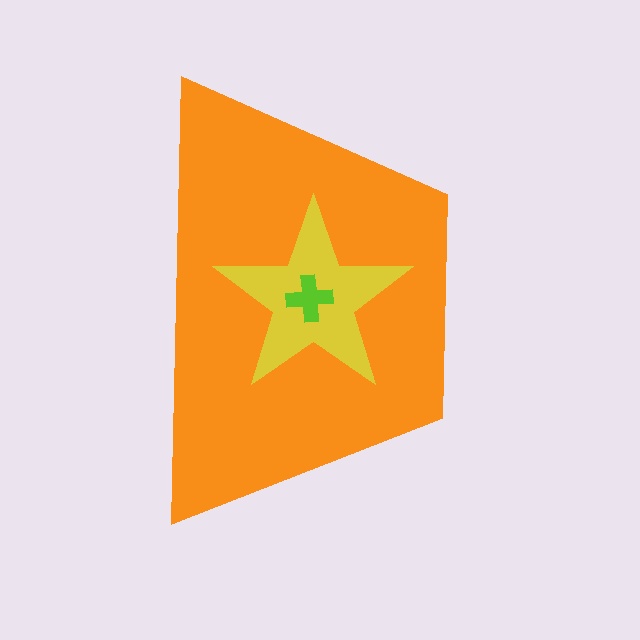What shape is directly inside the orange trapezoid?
The yellow star.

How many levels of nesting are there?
3.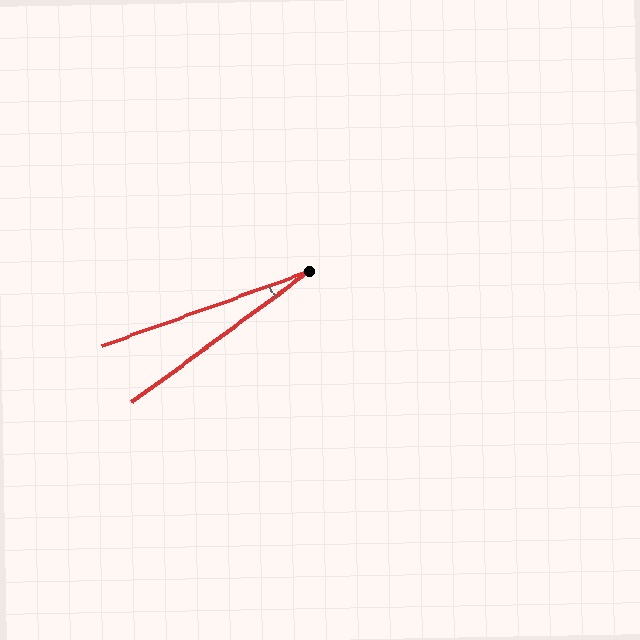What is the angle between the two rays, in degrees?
Approximately 17 degrees.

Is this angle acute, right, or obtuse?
It is acute.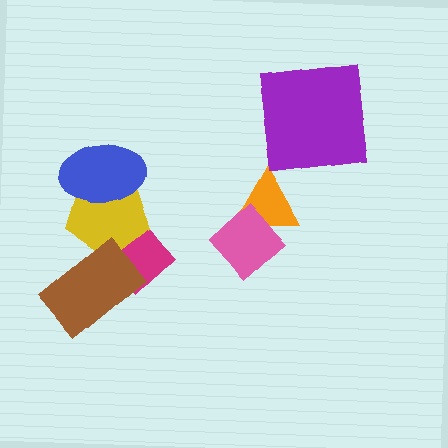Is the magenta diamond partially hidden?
Yes, it is partially covered by another shape.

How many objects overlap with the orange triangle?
1 object overlaps with the orange triangle.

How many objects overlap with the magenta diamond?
2 objects overlap with the magenta diamond.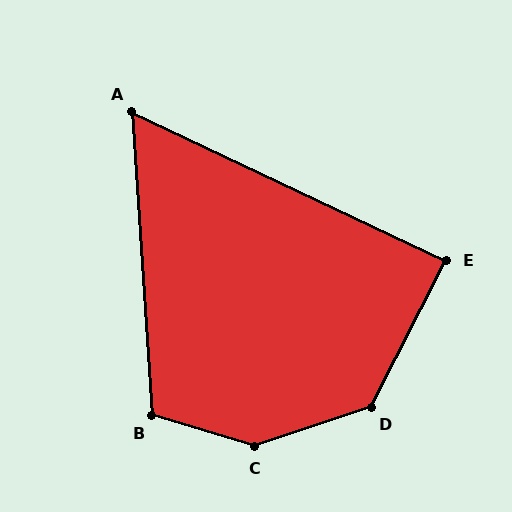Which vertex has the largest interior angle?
C, at approximately 145 degrees.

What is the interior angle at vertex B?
Approximately 111 degrees (obtuse).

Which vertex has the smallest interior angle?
A, at approximately 61 degrees.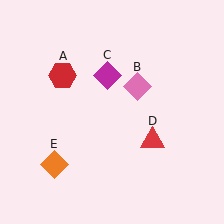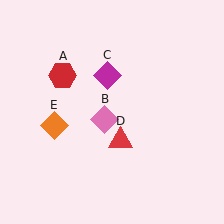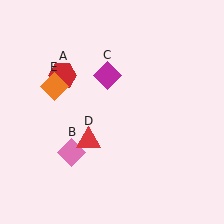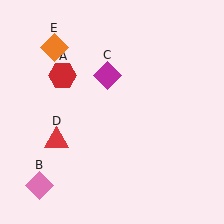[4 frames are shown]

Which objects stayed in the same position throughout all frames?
Red hexagon (object A) and magenta diamond (object C) remained stationary.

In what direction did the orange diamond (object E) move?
The orange diamond (object E) moved up.